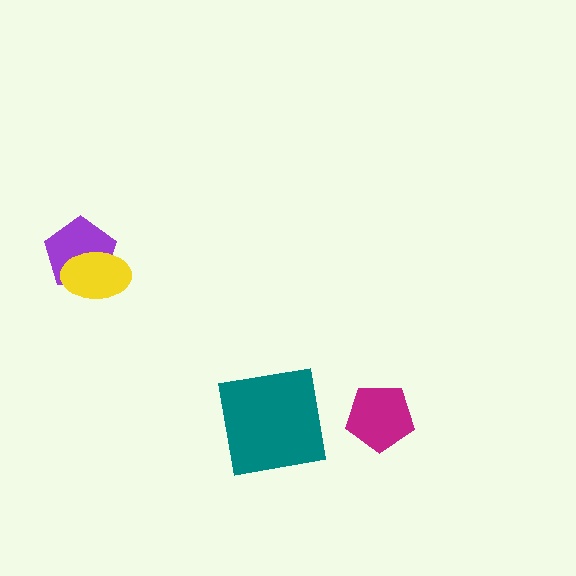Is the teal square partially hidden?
No, no other shape covers it.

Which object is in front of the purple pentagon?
The yellow ellipse is in front of the purple pentagon.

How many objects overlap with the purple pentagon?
1 object overlaps with the purple pentagon.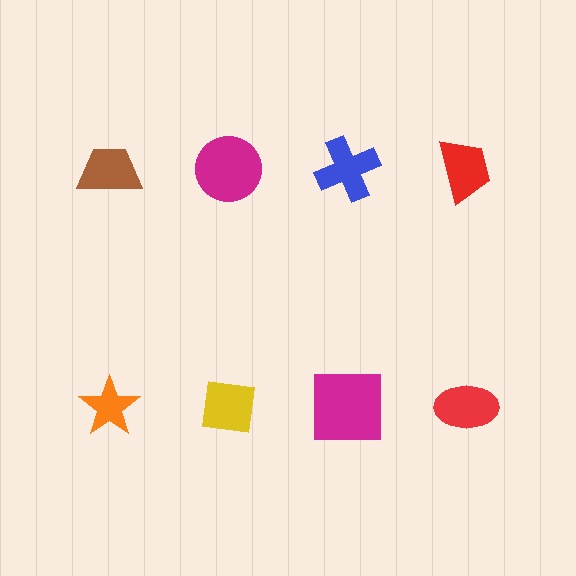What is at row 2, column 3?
A magenta square.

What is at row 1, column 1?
A brown trapezoid.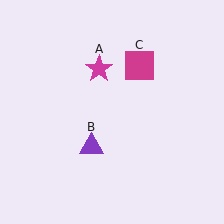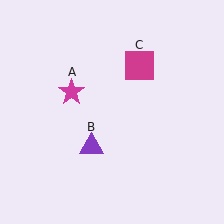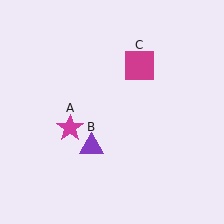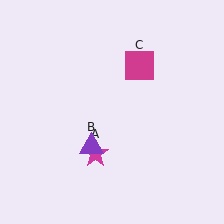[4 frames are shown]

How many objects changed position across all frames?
1 object changed position: magenta star (object A).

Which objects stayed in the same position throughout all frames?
Purple triangle (object B) and magenta square (object C) remained stationary.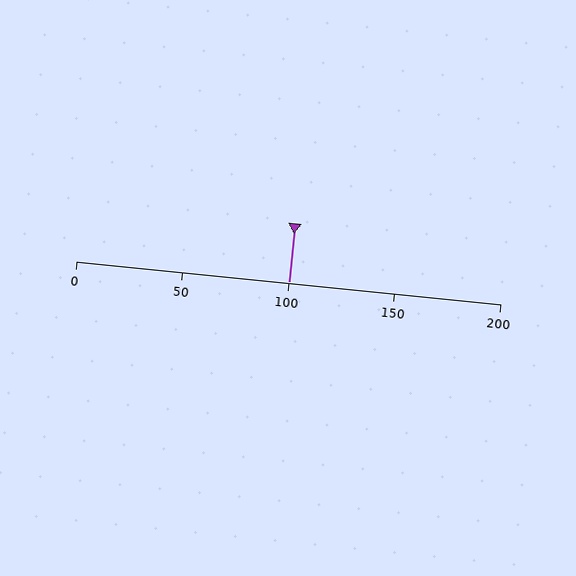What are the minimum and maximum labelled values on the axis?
The axis runs from 0 to 200.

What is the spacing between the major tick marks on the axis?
The major ticks are spaced 50 apart.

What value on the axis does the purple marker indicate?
The marker indicates approximately 100.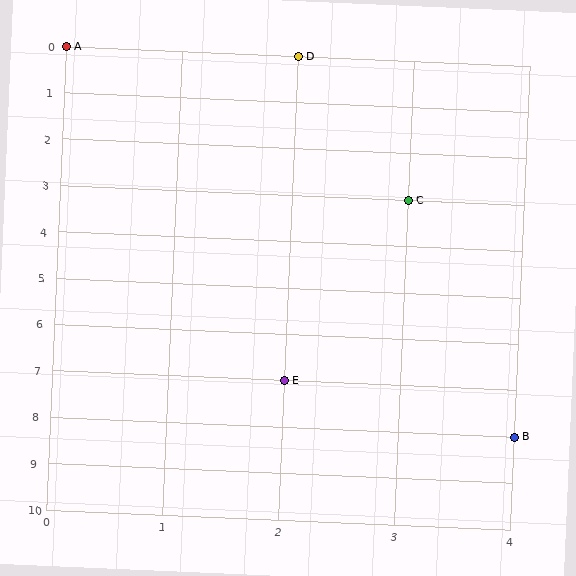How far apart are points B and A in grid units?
Points B and A are 4 columns and 8 rows apart (about 8.9 grid units diagonally).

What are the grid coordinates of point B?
Point B is at grid coordinates (4, 8).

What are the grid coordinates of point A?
Point A is at grid coordinates (0, 0).